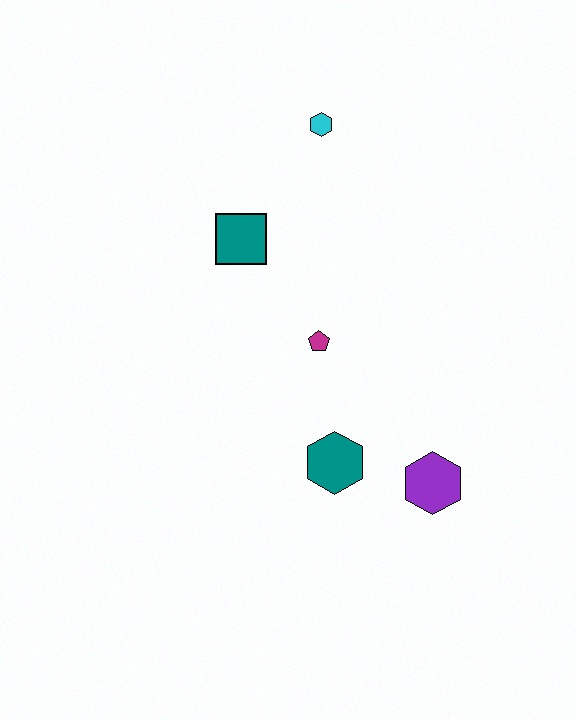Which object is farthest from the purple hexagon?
The cyan hexagon is farthest from the purple hexagon.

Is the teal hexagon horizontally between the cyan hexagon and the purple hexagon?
Yes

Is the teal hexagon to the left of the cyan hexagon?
No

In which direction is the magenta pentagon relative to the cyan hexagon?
The magenta pentagon is below the cyan hexagon.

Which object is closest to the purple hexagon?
The teal hexagon is closest to the purple hexagon.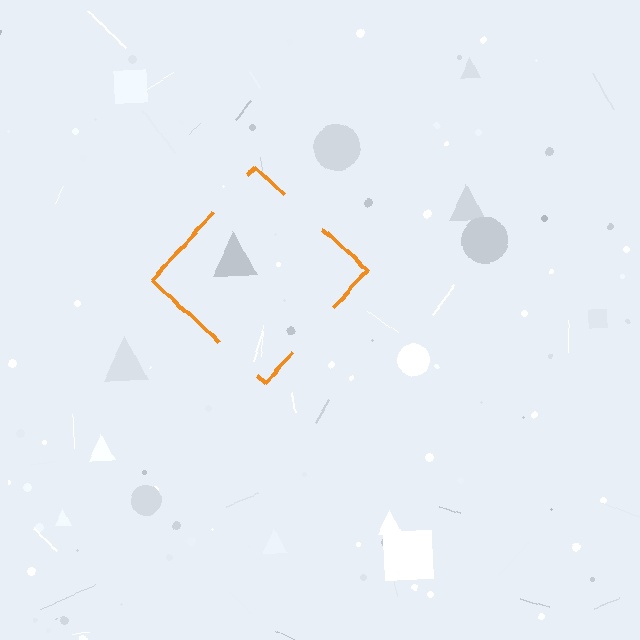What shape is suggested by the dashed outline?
The dashed outline suggests a diamond.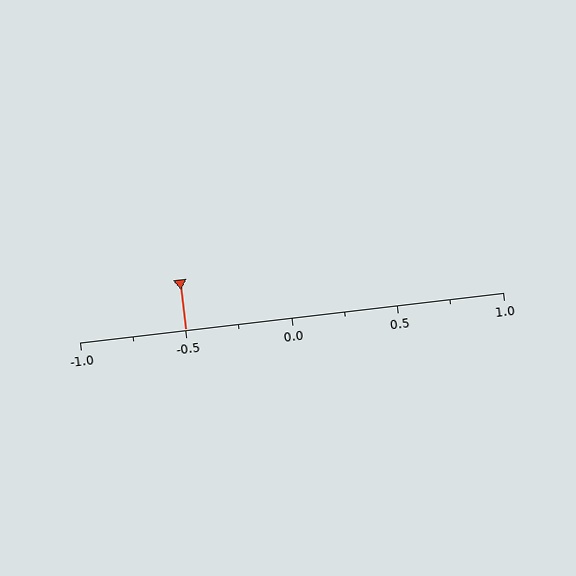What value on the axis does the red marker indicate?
The marker indicates approximately -0.5.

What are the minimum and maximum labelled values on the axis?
The axis runs from -1.0 to 1.0.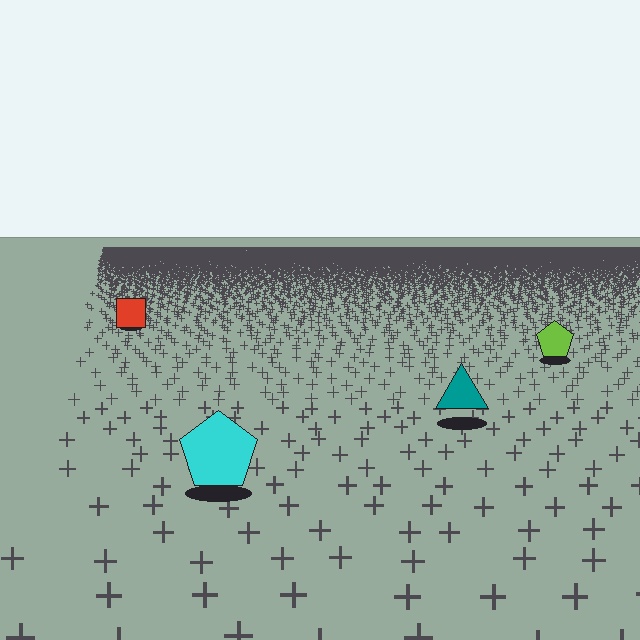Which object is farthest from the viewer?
The red square is farthest from the viewer. It appears smaller and the ground texture around it is denser.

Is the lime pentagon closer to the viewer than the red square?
Yes. The lime pentagon is closer — you can tell from the texture gradient: the ground texture is coarser near it.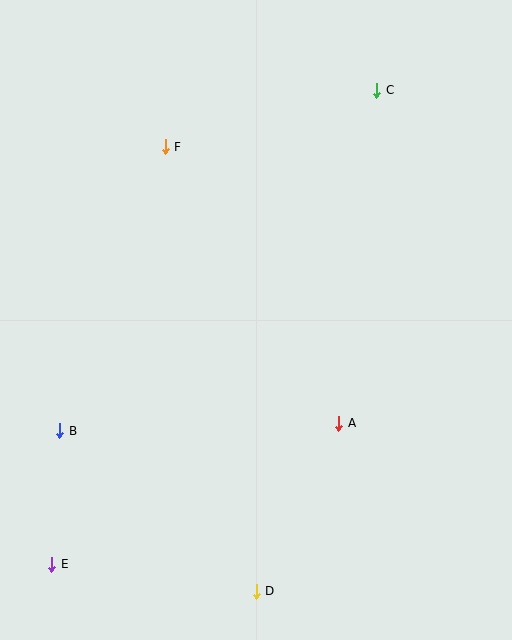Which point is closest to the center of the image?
Point A at (339, 423) is closest to the center.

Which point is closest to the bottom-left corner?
Point E is closest to the bottom-left corner.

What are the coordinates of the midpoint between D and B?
The midpoint between D and B is at (158, 511).